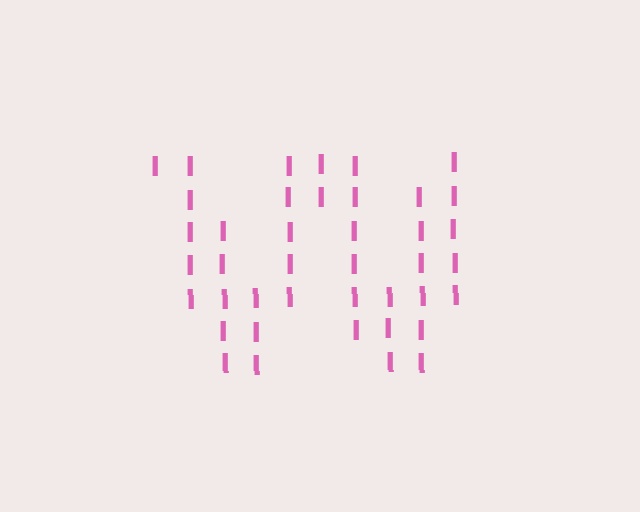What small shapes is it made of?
It is made of small letter I's.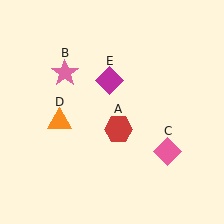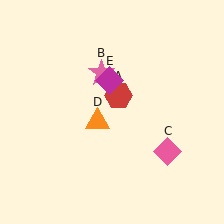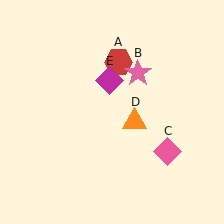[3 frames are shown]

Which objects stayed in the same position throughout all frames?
Pink diamond (object C) and magenta diamond (object E) remained stationary.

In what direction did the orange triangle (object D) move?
The orange triangle (object D) moved right.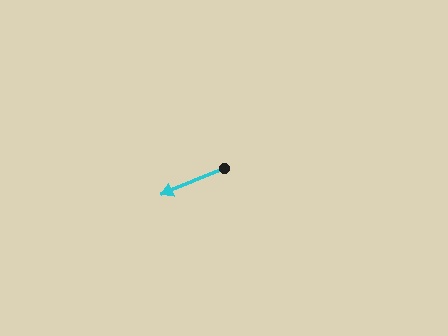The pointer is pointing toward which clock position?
Roughly 8 o'clock.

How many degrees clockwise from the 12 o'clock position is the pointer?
Approximately 248 degrees.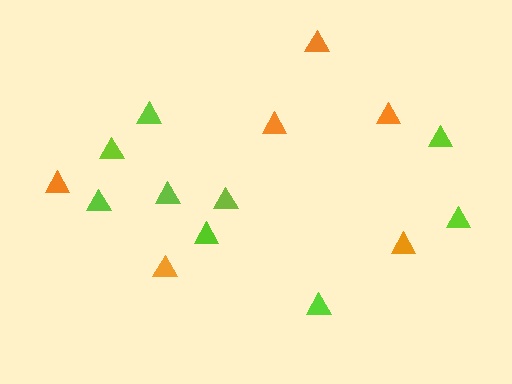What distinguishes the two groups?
There are 2 groups: one group of lime triangles (9) and one group of orange triangles (6).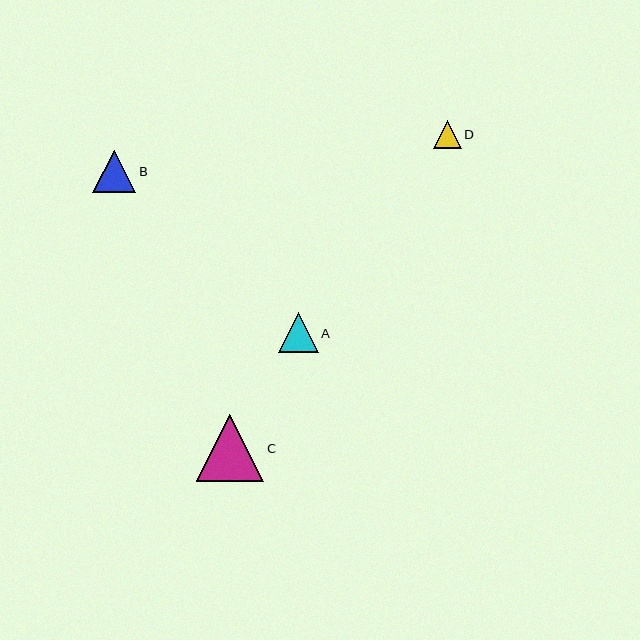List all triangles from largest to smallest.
From largest to smallest: C, B, A, D.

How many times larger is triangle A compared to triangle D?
Triangle A is approximately 1.4 times the size of triangle D.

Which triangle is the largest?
Triangle C is the largest with a size of approximately 67 pixels.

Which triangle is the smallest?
Triangle D is the smallest with a size of approximately 28 pixels.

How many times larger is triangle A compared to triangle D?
Triangle A is approximately 1.4 times the size of triangle D.